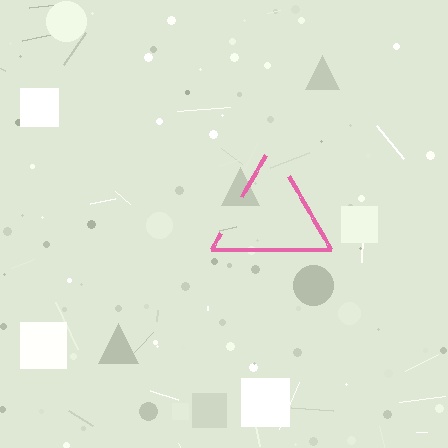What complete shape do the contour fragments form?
The contour fragments form a triangle.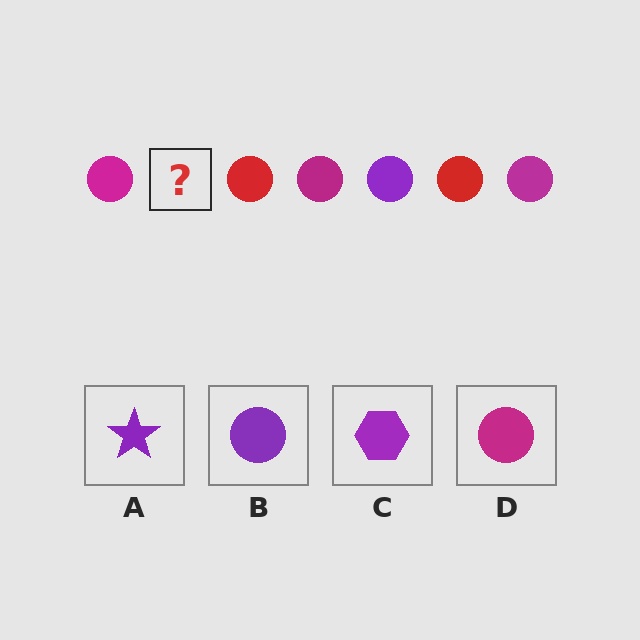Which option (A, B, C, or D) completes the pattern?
B.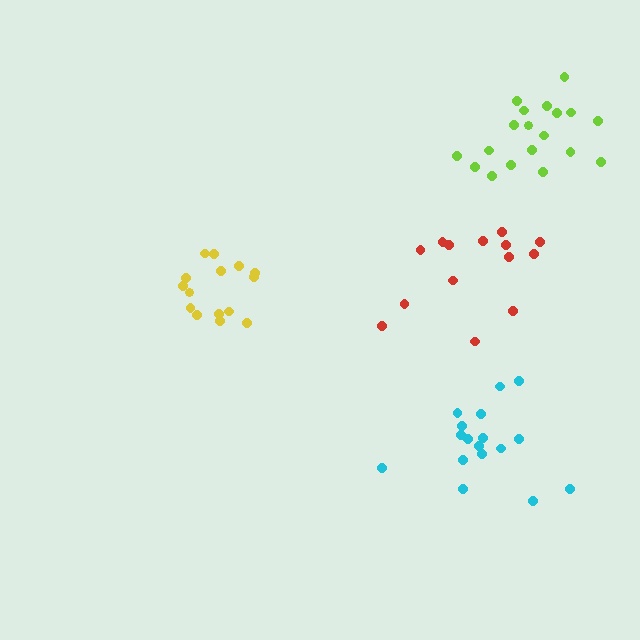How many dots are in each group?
Group 1: 19 dots, Group 2: 14 dots, Group 3: 15 dots, Group 4: 17 dots (65 total).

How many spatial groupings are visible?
There are 4 spatial groupings.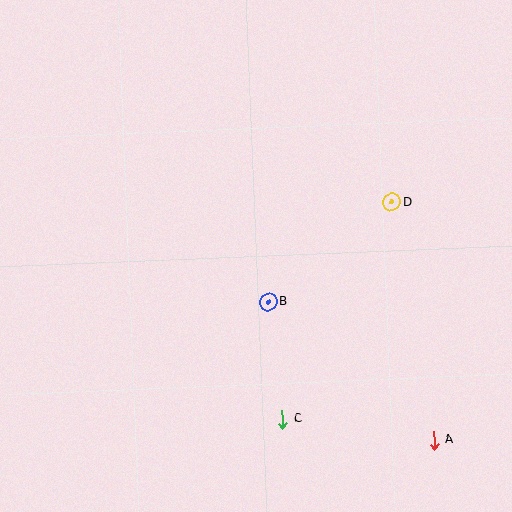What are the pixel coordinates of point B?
Point B is at (268, 302).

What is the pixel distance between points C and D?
The distance between C and D is 243 pixels.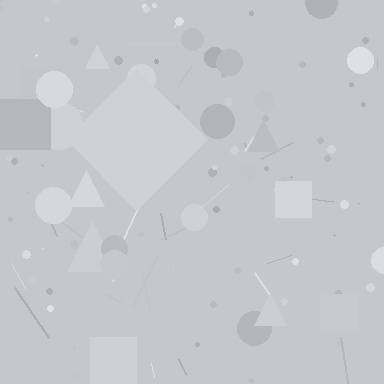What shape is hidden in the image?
A diamond is hidden in the image.